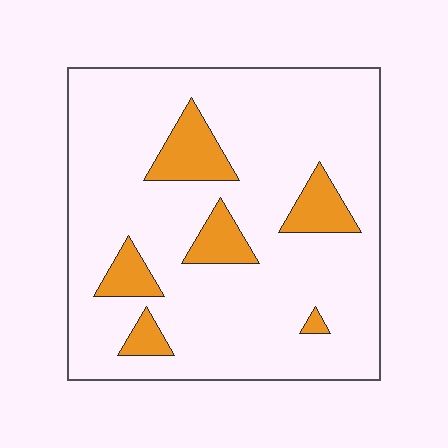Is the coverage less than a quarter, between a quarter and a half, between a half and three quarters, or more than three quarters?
Less than a quarter.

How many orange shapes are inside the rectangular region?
6.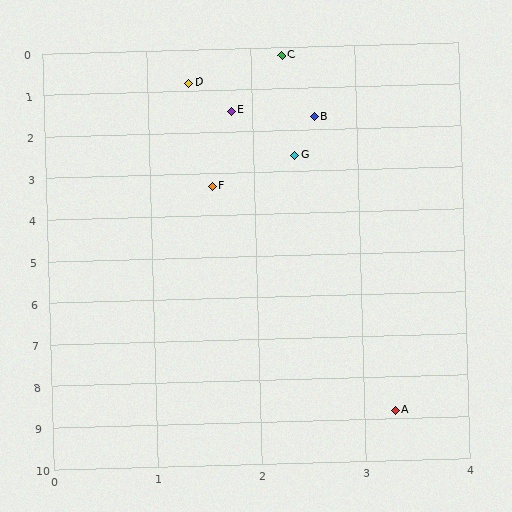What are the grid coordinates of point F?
Point F is at approximately (1.6, 3.3).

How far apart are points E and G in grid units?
Points E and G are about 1.3 grid units apart.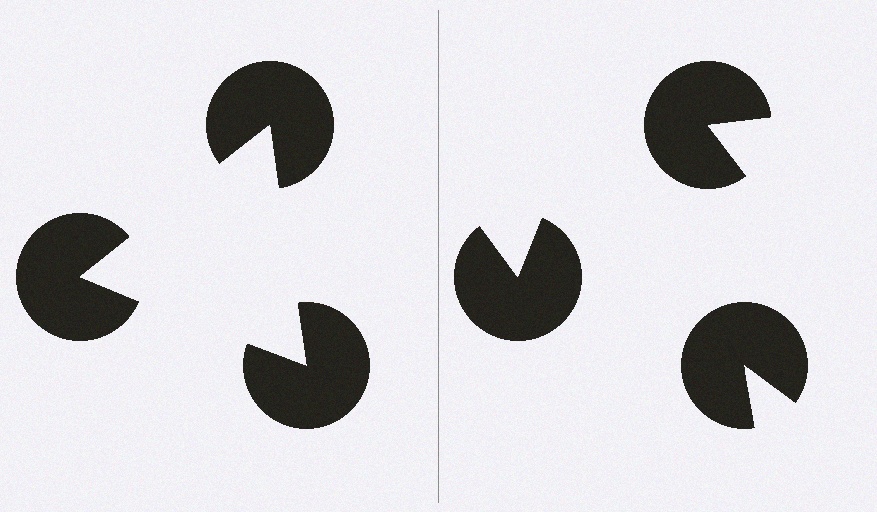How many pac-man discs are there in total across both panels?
6 — 3 on each side.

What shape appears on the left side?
An illusory triangle.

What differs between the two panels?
The pac-man discs are positioned identically on both sides; only the wedge orientations differ. On the left they align to a triangle; on the right they are misaligned.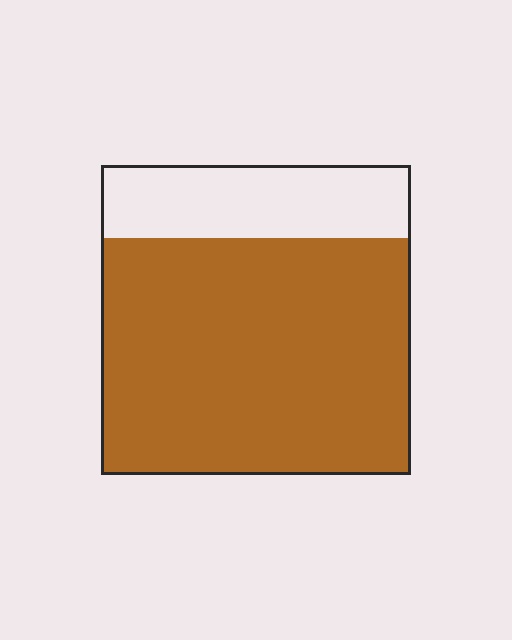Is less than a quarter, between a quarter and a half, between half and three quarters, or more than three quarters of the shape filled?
More than three quarters.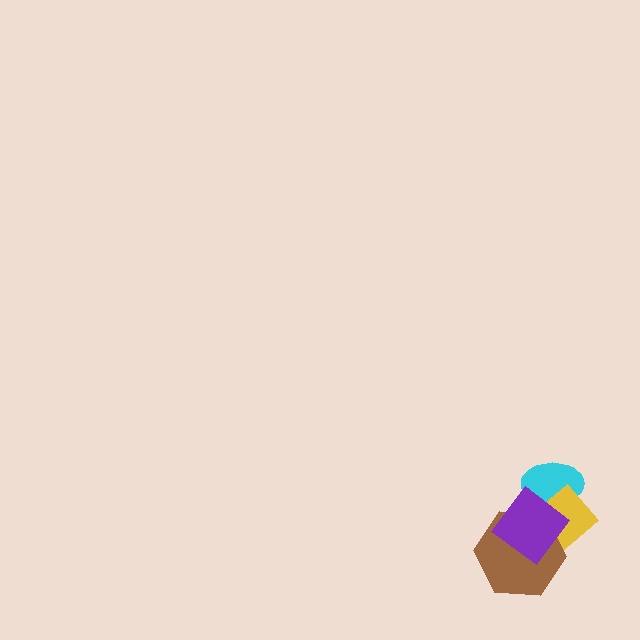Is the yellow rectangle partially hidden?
Yes, it is partially covered by another shape.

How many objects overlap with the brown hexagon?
2 objects overlap with the brown hexagon.